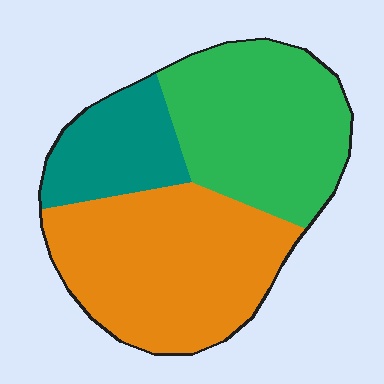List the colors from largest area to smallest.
From largest to smallest: orange, green, teal.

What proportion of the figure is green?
Green takes up between a quarter and a half of the figure.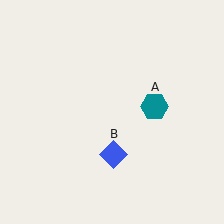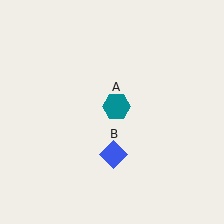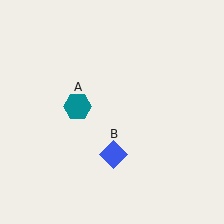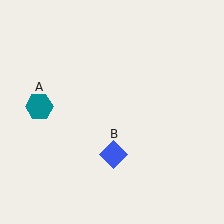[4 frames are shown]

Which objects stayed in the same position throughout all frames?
Blue diamond (object B) remained stationary.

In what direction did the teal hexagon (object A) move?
The teal hexagon (object A) moved left.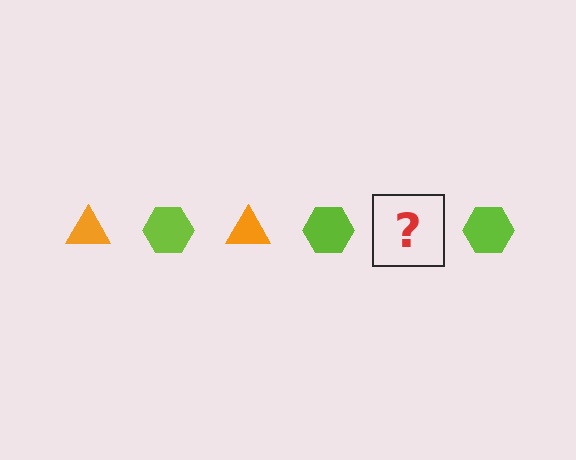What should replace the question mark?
The question mark should be replaced with an orange triangle.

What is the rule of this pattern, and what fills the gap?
The rule is that the pattern alternates between orange triangle and lime hexagon. The gap should be filled with an orange triangle.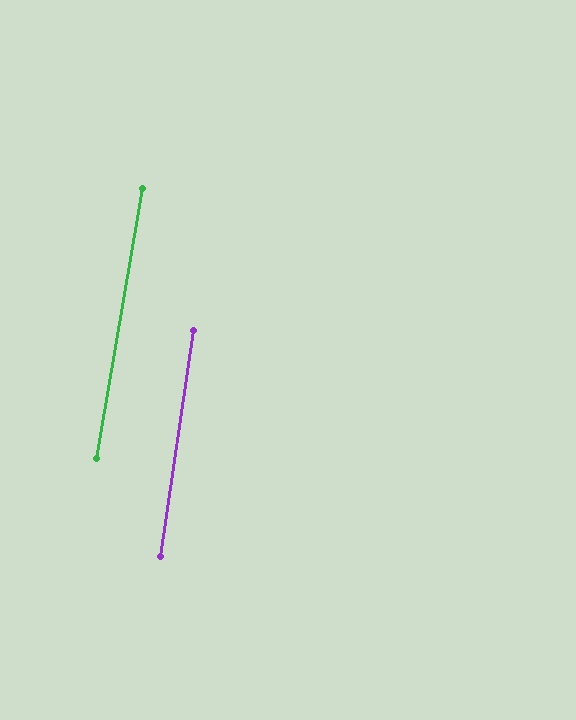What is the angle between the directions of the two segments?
Approximately 1 degree.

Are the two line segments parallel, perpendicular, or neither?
Parallel — their directions differ by only 1.3°.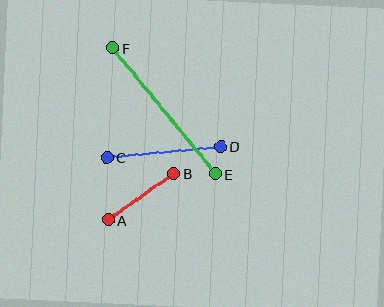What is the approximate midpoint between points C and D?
The midpoint is at approximately (164, 152) pixels.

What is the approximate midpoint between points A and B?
The midpoint is at approximately (141, 196) pixels.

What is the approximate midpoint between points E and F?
The midpoint is at approximately (164, 111) pixels.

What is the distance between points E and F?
The distance is approximately 163 pixels.